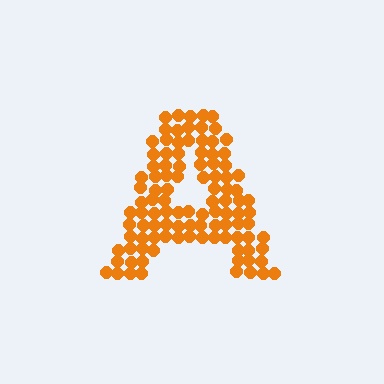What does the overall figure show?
The overall figure shows the letter A.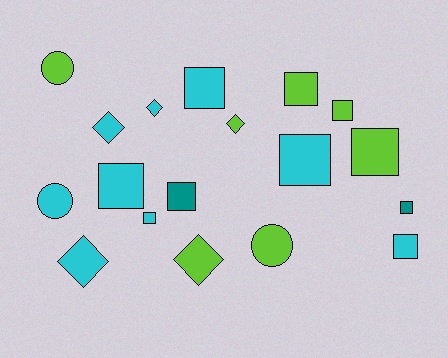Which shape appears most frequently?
Square, with 10 objects.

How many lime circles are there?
There are 2 lime circles.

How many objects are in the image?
There are 18 objects.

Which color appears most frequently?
Cyan, with 9 objects.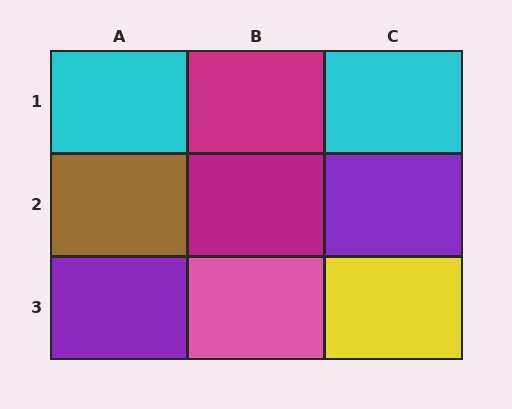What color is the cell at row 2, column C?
Purple.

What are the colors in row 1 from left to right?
Cyan, magenta, cyan.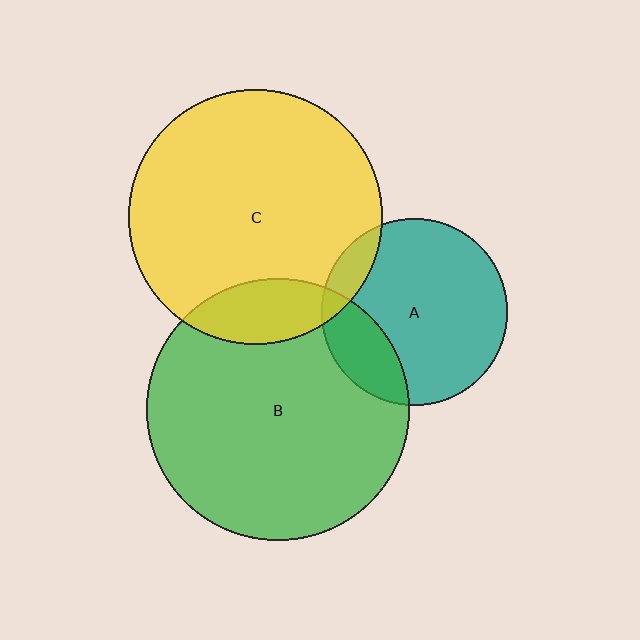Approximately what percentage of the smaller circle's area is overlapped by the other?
Approximately 10%.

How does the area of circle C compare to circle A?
Approximately 1.9 times.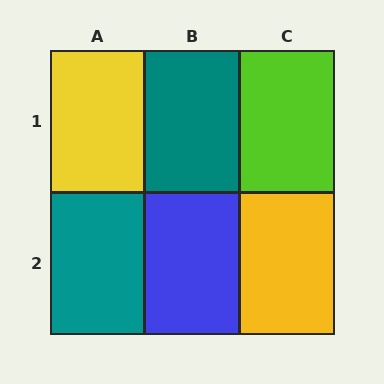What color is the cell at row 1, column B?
Teal.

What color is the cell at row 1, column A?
Yellow.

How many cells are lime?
1 cell is lime.